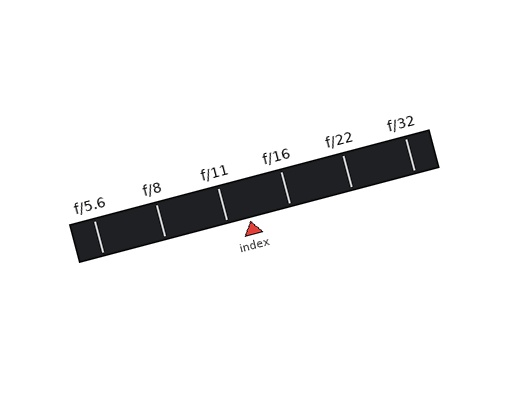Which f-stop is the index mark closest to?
The index mark is closest to f/11.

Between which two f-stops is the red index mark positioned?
The index mark is between f/11 and f/16.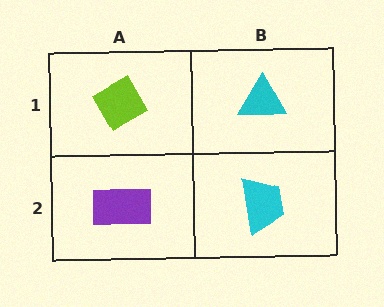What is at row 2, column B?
A cyan trapezoid.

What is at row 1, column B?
A cyan triangle.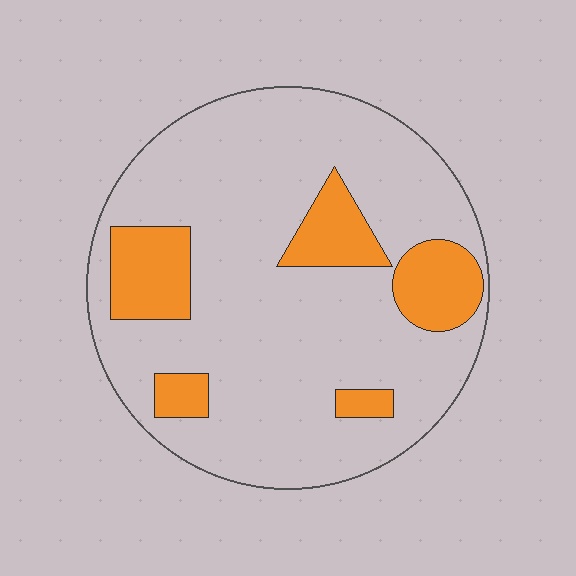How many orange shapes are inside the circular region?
5.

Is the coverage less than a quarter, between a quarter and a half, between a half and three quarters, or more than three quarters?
Less than a quarter.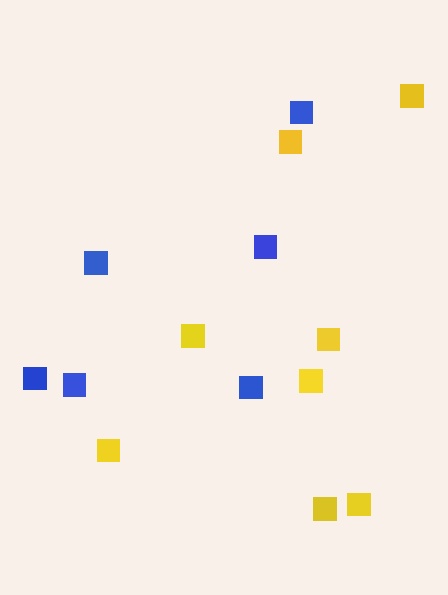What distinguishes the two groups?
There are 2 groups: one group of yellow squares (8) and one group of blue squares (6).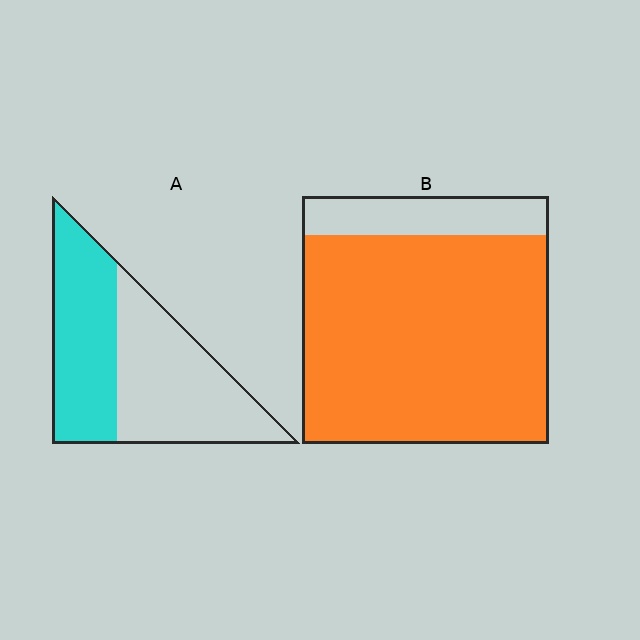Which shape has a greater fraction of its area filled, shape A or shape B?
Shape B.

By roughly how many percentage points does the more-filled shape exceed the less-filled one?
By roughly 40 percentage points (B over A).